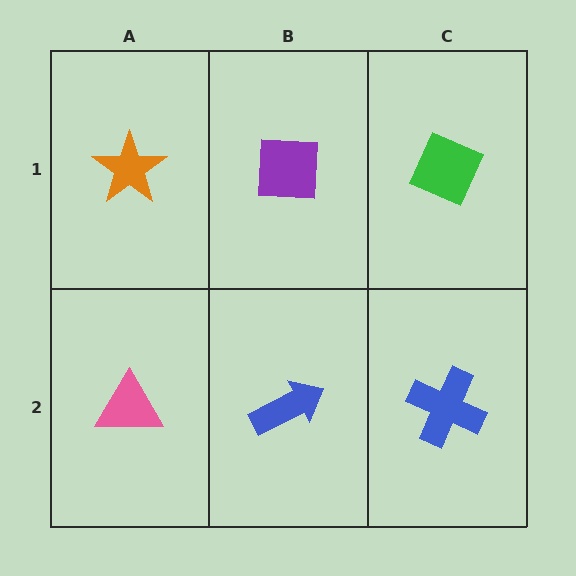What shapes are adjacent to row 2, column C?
A green diamond (row 1, column C), a blue arrow (row 2, column B).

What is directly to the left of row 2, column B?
A pink triangle.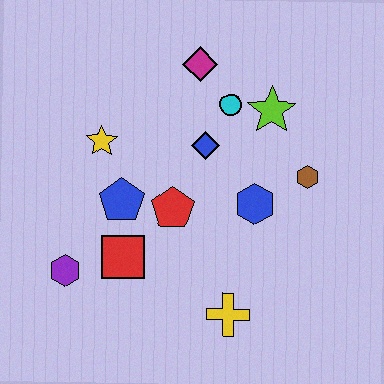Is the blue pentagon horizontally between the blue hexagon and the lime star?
No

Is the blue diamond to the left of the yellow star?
No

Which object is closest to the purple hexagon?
The red square is closest to the purple hexagon.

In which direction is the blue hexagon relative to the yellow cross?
The blue hexagon is above the yellow cross.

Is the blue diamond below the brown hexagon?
No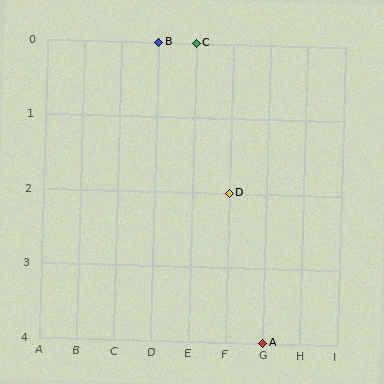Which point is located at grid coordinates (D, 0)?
Point B is at (D, 0).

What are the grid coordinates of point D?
Point D is at grid coordinates (F, 2).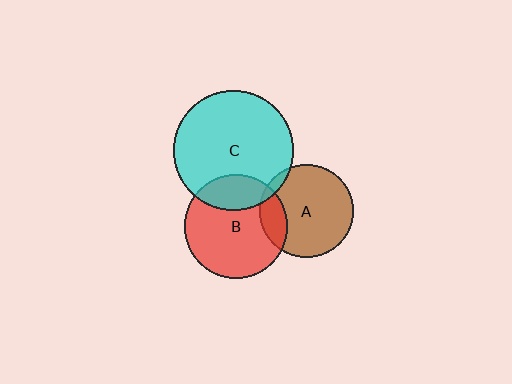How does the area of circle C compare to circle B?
Approximately 1.4 times.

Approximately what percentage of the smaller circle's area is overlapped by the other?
Approximately 25%.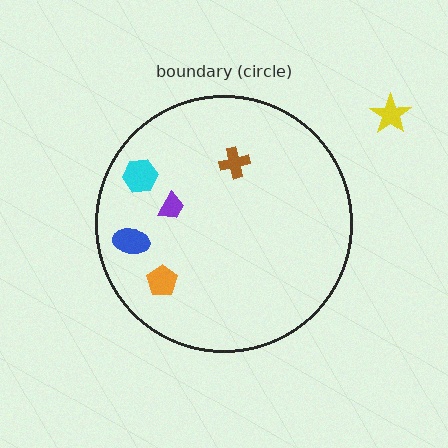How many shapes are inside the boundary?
5 inside, 1 outside.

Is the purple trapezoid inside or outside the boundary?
Inside.